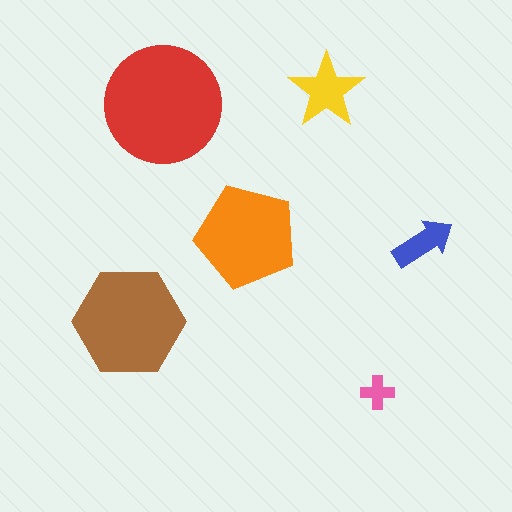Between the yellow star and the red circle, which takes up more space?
The red circle.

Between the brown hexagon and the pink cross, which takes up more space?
The brown hexagon.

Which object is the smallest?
The pink cross.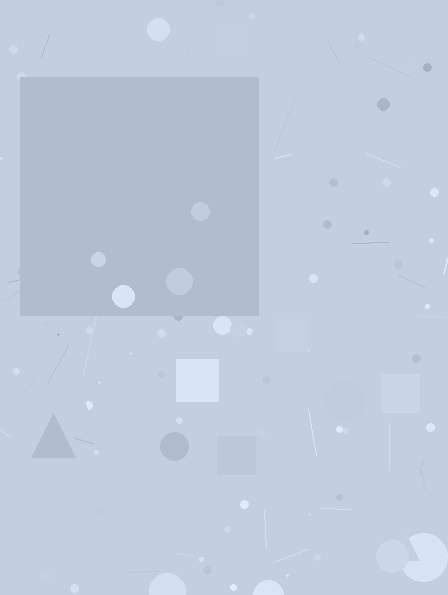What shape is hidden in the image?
A square is hidden in the image.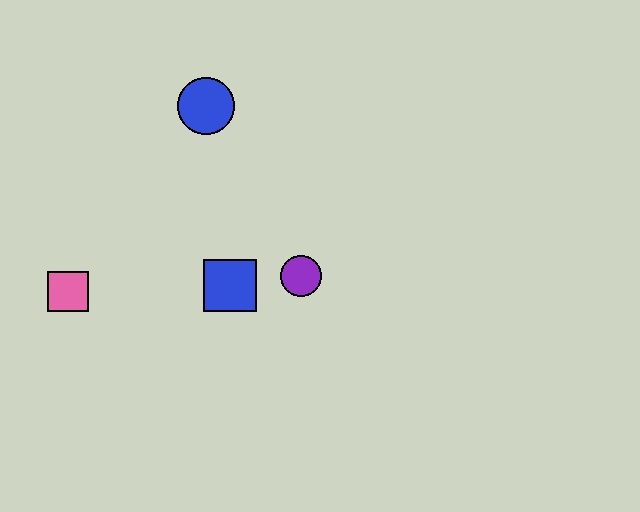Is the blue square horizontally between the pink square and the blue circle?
No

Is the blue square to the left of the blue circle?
No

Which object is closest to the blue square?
The purple circle is closest to the blue square.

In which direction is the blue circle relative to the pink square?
The blue circle is above the pink square.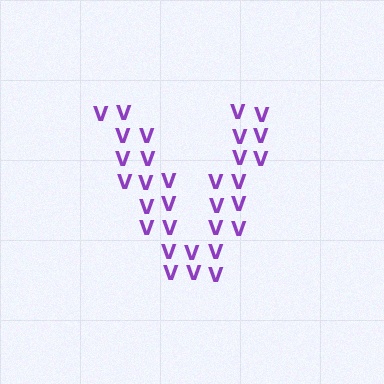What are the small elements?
The small elements are letter V's.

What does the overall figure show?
The overall figure shows the letter V.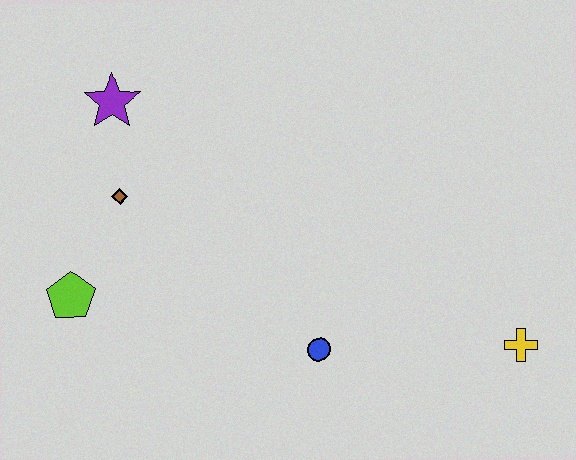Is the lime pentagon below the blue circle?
No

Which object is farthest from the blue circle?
The purple star is farthest from the blue circle.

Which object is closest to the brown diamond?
The purple star is closest to the brown diamond.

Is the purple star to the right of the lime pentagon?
Yes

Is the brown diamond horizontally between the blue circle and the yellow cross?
No